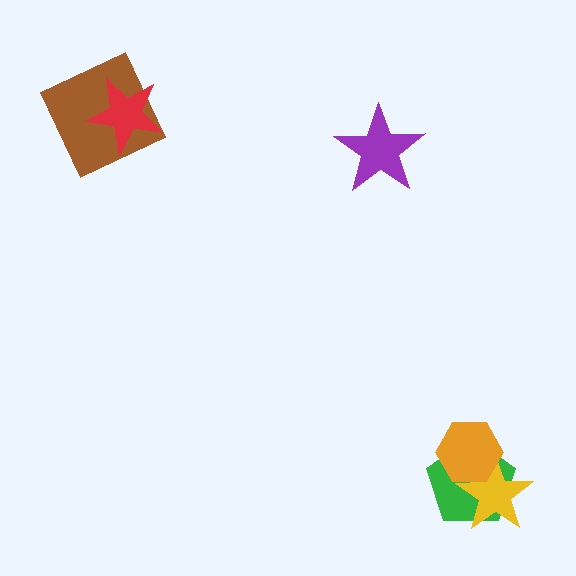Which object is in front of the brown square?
The red star is in front of the brown square.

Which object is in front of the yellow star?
The orange hexagon is in front of the yellow star.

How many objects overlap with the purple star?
0 objects overlap with the purple star.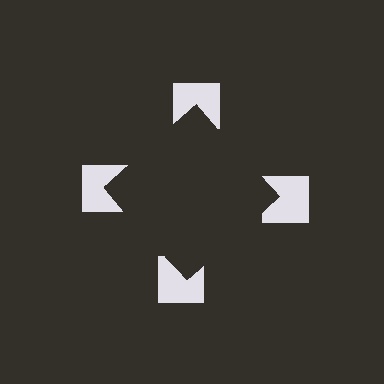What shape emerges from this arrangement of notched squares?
An illusory square — its edges are inferred from the aligned wedge cuts in the notched squares, not physically drawn.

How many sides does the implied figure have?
4 sides.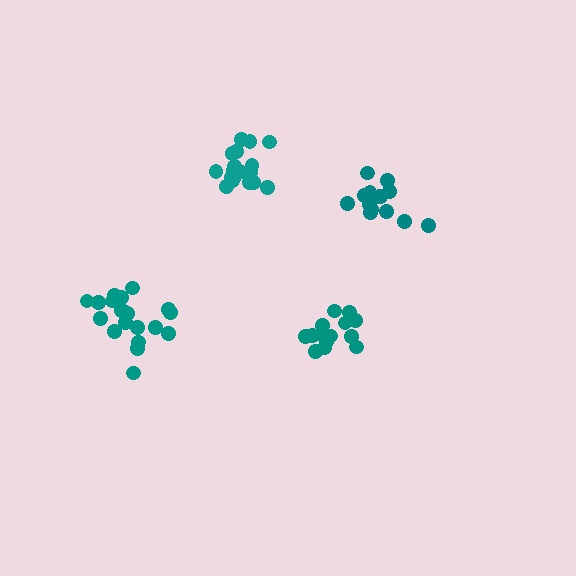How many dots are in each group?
Group 1: 14 dots, Group 2: 19 dots, Group 3: 14 dots, Group 4: 20 dots (67 total).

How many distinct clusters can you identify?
There are 4 distinct clusters.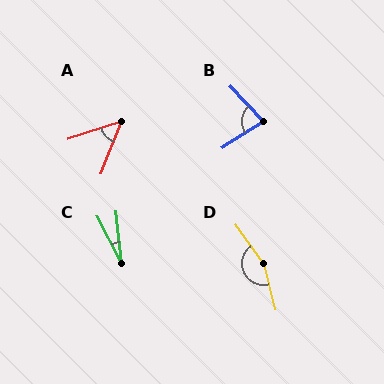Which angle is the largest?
D, at approximately 157 degrees.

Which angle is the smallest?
C, at approximately 22 degrees.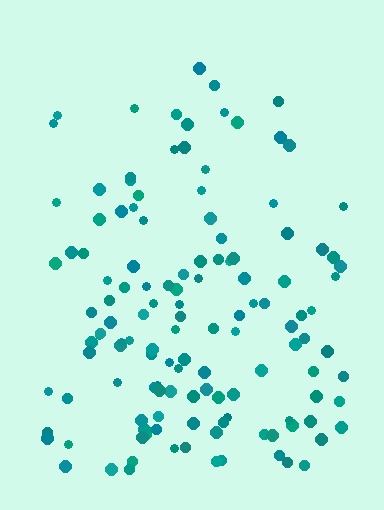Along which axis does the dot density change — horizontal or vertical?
Vertical.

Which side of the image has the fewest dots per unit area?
The top.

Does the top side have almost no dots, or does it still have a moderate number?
Still a moderate number, just noticeably fewer than the bottom.